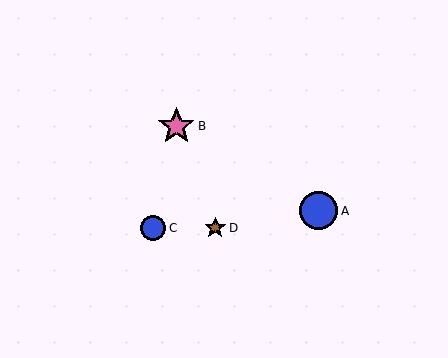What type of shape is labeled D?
Shape D is a brown star.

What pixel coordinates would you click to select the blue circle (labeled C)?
Click at (153, 228) to select the blue circle C.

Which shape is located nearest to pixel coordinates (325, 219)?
The blue circle (labeled A) at (318, 211) is nearest to that location.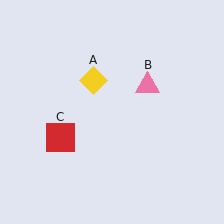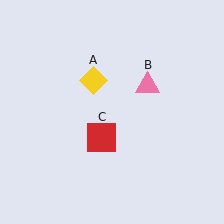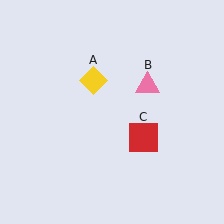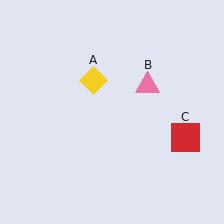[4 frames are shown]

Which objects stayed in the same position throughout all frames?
Yellow diamond (object A) and pink triangle (object B) remained stationary.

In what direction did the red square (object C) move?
The red square (object C) moved right.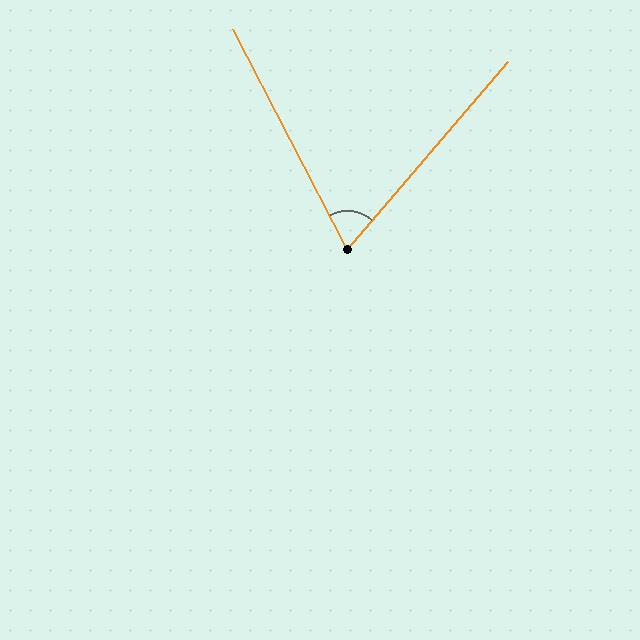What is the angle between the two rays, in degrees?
Approximately 68 degrees.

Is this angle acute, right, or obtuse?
It is acute.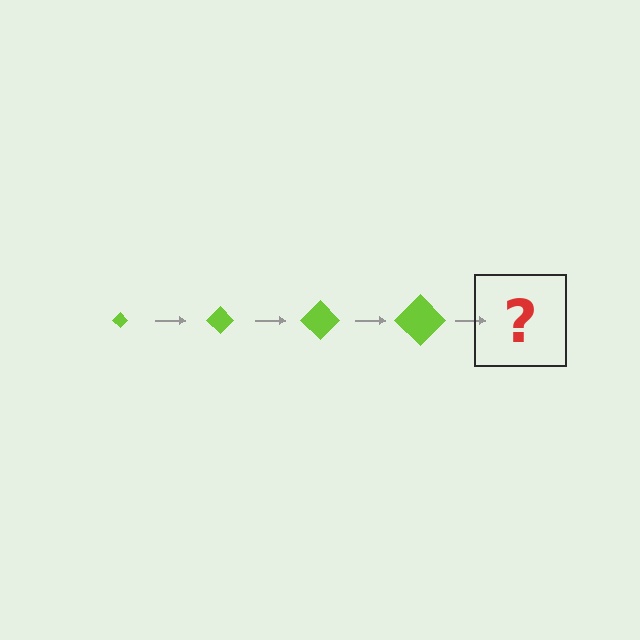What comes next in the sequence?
The next element should be a lime diamond, larger than the previous one.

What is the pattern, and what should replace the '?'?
The pattern is that the diamond gets progressively larger each step. The '?' should be a lime diamond, larger than the previous one.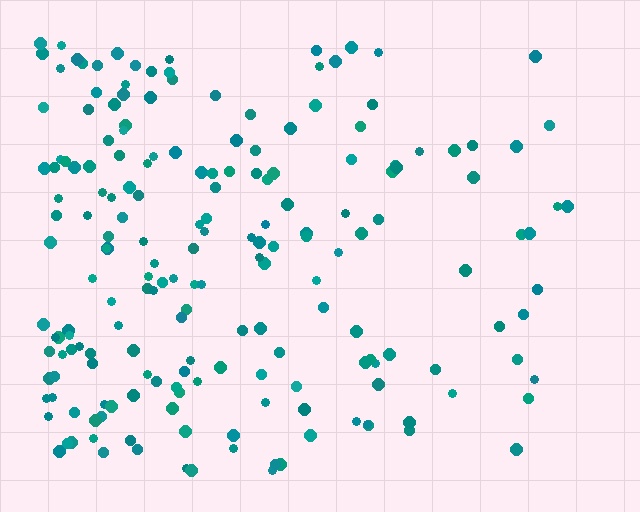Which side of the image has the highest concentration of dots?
The left.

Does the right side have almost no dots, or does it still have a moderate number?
Still a moderate number, just noticeably fewer than the left.